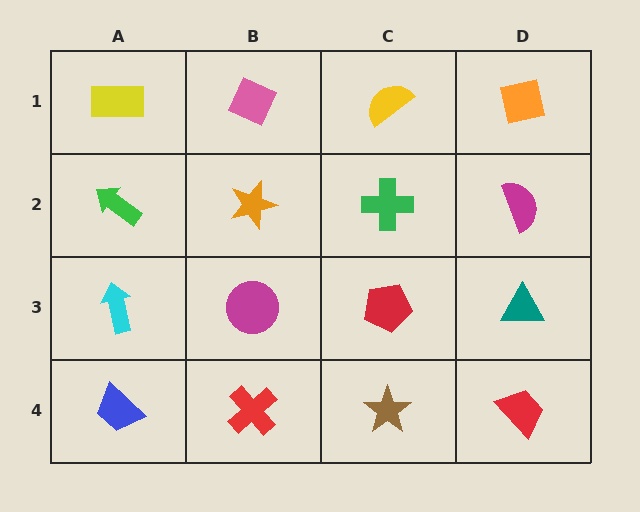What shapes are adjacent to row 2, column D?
An orange square (row 1, column D), a teal triangle (row 3, column D), a green cross (row 2, column C).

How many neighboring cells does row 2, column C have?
4.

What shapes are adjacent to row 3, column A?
A green arrow (row 2, column A), a blue trapezoid (row 4, column A), a magenta circle (row 3, column B).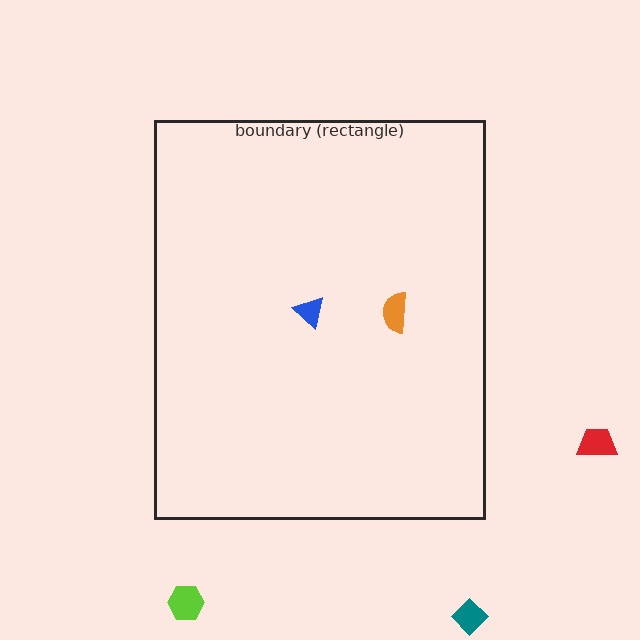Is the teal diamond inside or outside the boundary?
Outside.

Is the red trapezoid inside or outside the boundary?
Outside.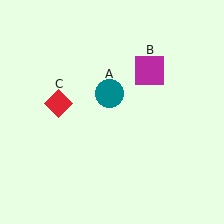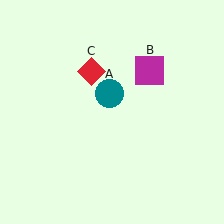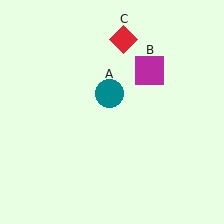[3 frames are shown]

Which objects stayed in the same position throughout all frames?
Teal circle (object A) and magenta square (object B) remained stationary.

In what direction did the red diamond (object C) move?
The red diamond (object C) moved up and to the right.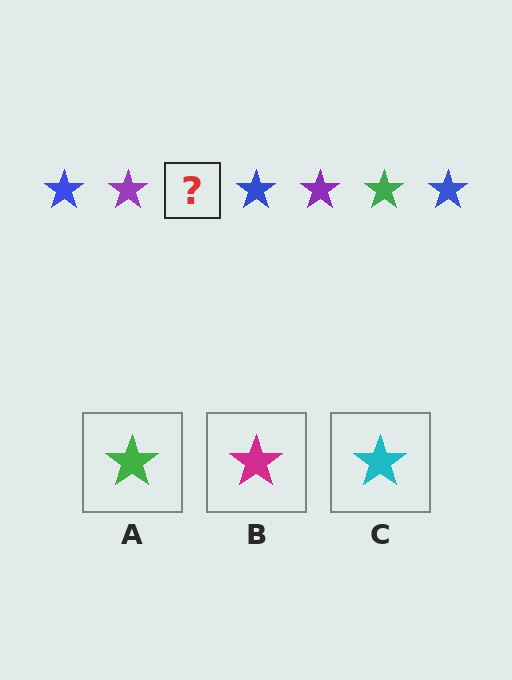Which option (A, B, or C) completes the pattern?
A.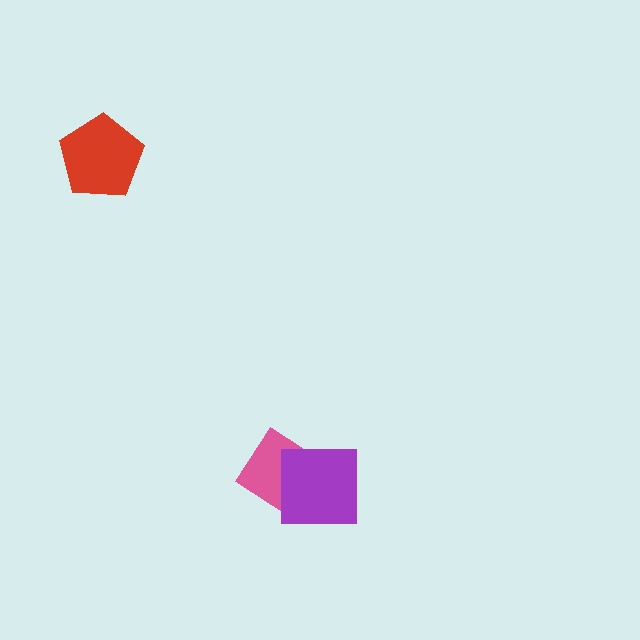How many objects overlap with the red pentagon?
0 objects overlap with the red pentagon.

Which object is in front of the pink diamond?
The purple square is in front of the pink diamond.